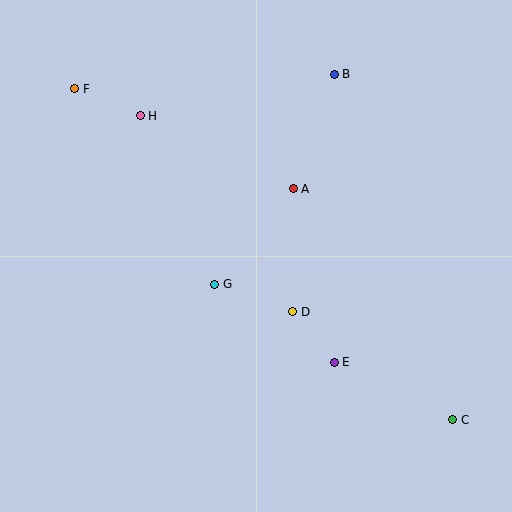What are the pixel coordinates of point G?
Point G is at (215, 284).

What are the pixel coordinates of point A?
Point A is at (293, 189).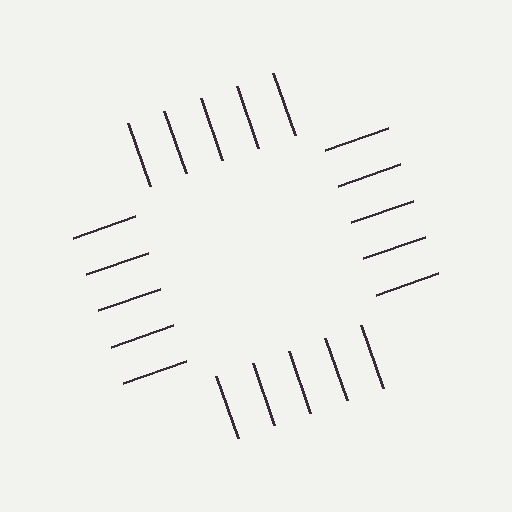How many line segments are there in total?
20 — 5 along each of the 4 edges.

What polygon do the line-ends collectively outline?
An illusory square — the line segments terminate on its edges but no continuous stroke is drawn.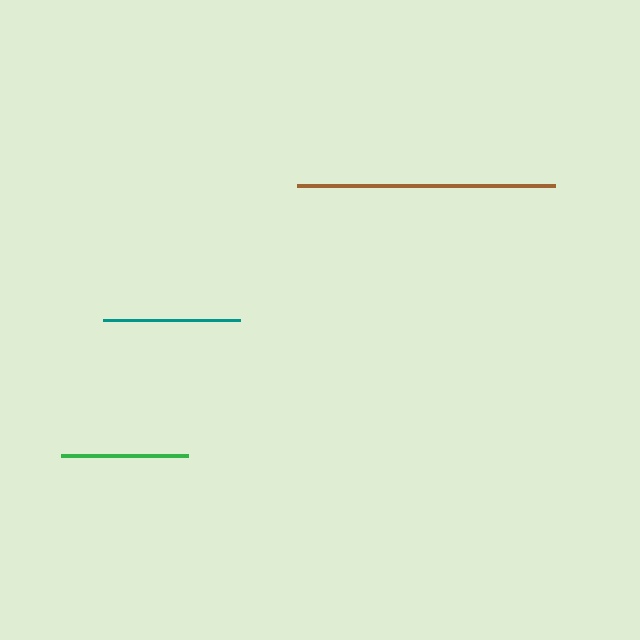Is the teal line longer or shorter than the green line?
The teal line is longer than the green line.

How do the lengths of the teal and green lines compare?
The teal and green lines are approximately the same length.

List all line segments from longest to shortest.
From longest to shortest: brown, teal, green.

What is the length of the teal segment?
The teal segment is approximately 137 pixels long.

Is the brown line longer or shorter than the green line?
The brown line is longer than the green line.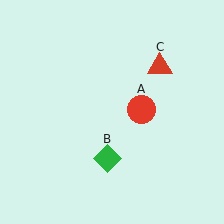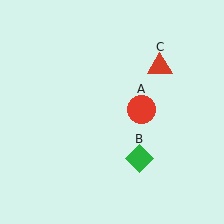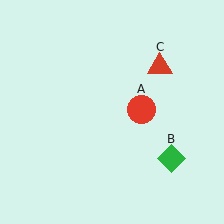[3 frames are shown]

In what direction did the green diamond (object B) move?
The green diamond (object B) moved right.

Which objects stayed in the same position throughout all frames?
Red circle (object A) and red triangle (object C) remained stationary.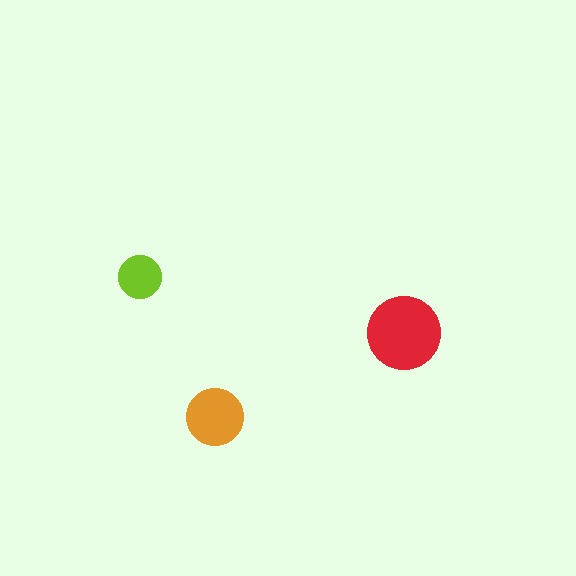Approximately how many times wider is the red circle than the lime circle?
About 1.5 times wider.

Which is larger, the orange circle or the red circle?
The red one.